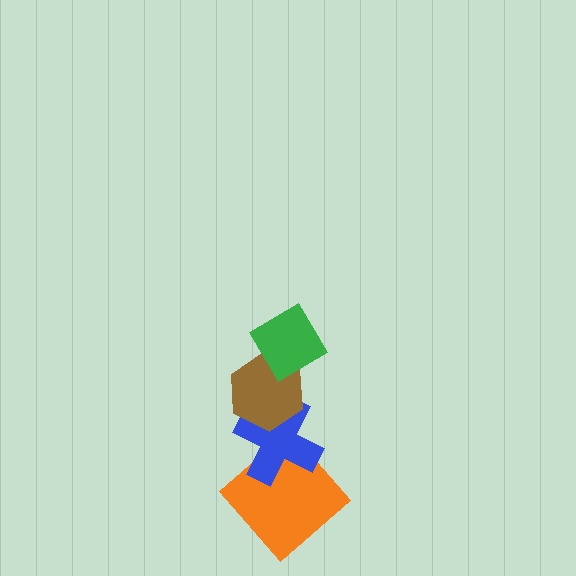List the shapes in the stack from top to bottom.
From top to bottom: the green diamond, the brown hexagon, the blue cross, the orange diamond.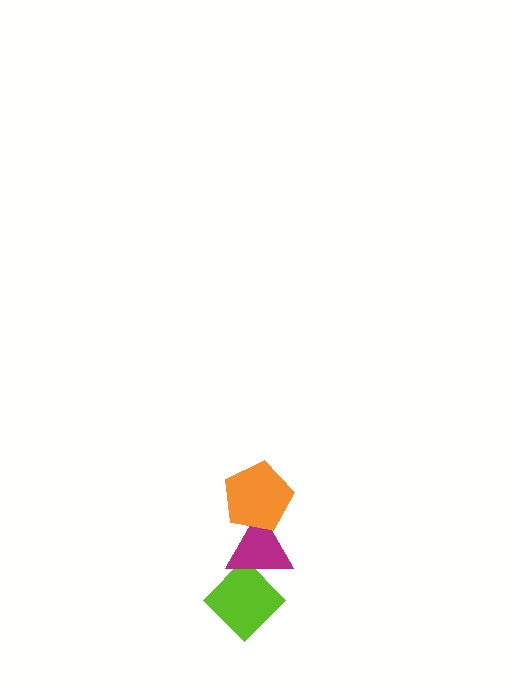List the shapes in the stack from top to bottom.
From top to bottom: the orange pentagon, the magenta triangle, the lime diamond.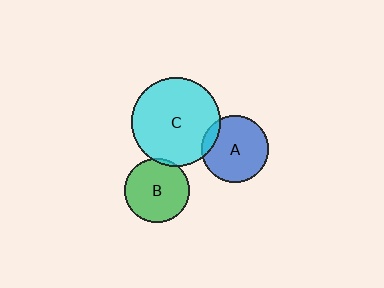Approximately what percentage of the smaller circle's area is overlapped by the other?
Approximately 5%.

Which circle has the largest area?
Circle C (cyan).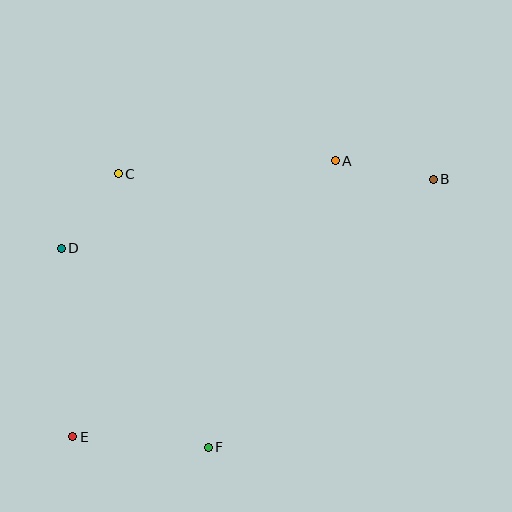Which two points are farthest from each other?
Points B and E are farthest from each other.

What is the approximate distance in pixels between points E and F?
The distance between E and F is approximately 136 pixels.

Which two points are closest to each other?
Points C and D are closest to each other.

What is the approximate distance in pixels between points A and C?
The distance between A and C is approximately 217 pixels.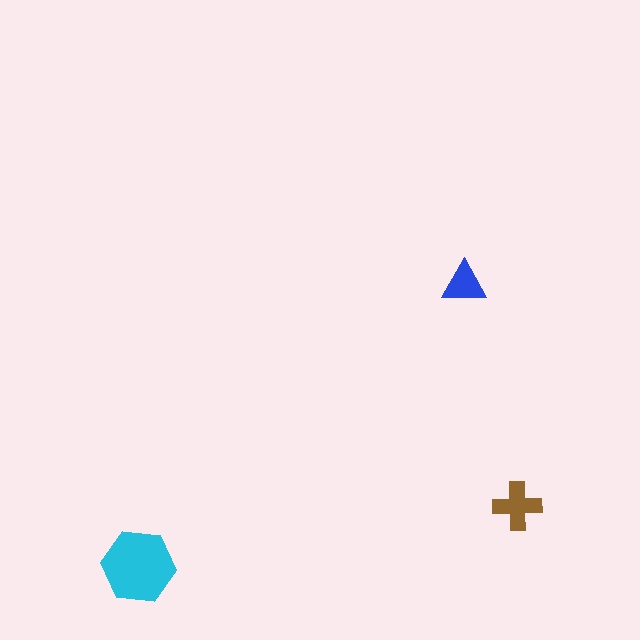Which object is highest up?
The blue triangle is topmost.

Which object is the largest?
The cyan hexagon.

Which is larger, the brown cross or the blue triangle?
The brown cross.